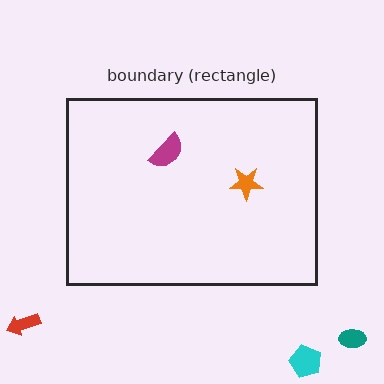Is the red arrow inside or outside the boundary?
Outside.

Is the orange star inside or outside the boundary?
Inside.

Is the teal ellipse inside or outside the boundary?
Outside.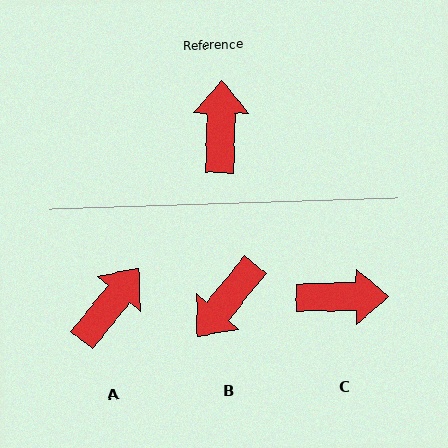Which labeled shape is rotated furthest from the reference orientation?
B, about 142 degrees away.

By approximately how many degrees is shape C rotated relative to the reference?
Approximately 88 degrees clockwise.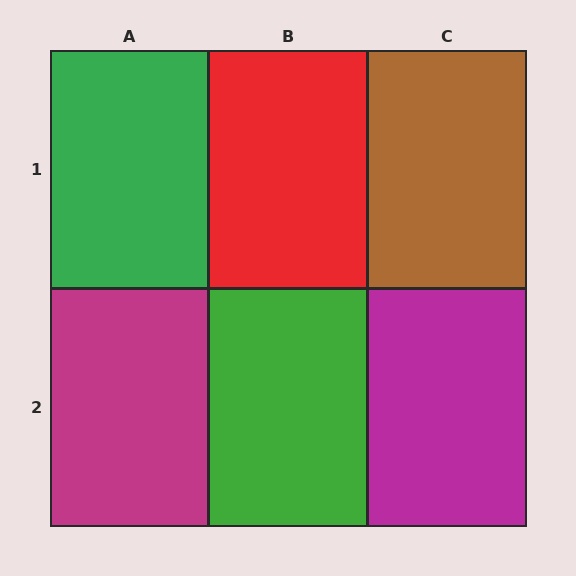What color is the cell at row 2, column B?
Green.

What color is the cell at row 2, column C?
Magenta.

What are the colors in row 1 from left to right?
Green, red, brown.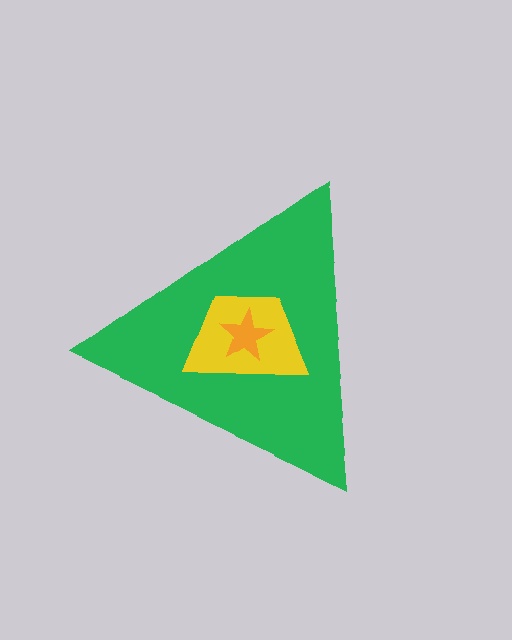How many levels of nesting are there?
3.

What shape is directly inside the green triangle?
The yellow trapezoid.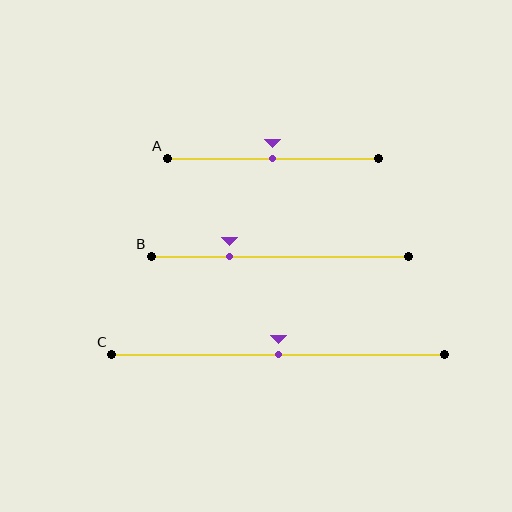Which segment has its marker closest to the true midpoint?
Segment A has its marker closest to the true midpoint.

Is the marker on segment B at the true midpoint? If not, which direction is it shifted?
No, the marker on segment B is shifted to the left by about 20% of the segment length.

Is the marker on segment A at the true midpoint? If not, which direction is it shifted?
Yes, the marker on segment A is at the true midpoint.